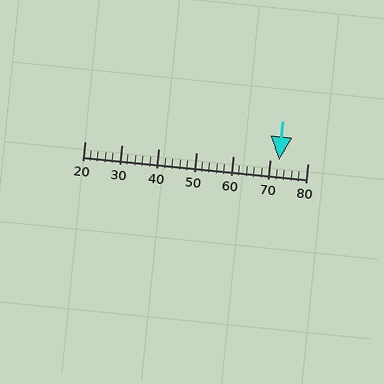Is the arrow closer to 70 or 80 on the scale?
The arrow is closer to 70.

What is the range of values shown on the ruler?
The ruler shows values from 20 to 80.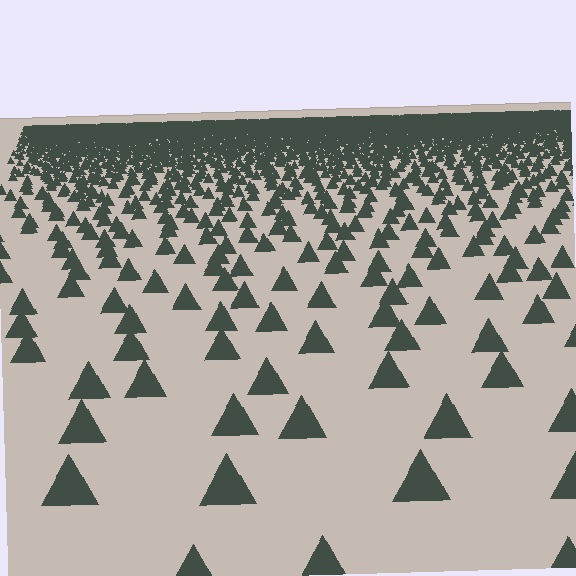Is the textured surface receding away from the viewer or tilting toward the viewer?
The surface is receding away from the viewer. Texture elements get smaller and denser toward the top.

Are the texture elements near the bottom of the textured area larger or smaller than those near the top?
Larger. Near the bottom, elements are closer to the viewer and appear at a bigger on-screen size.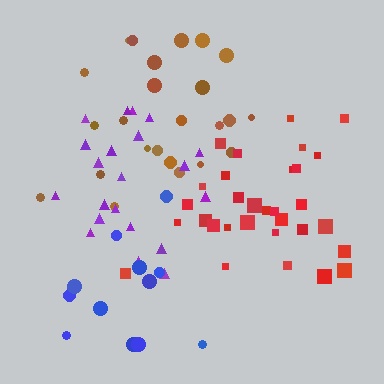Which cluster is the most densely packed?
Red.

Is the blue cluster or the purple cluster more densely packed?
Purple.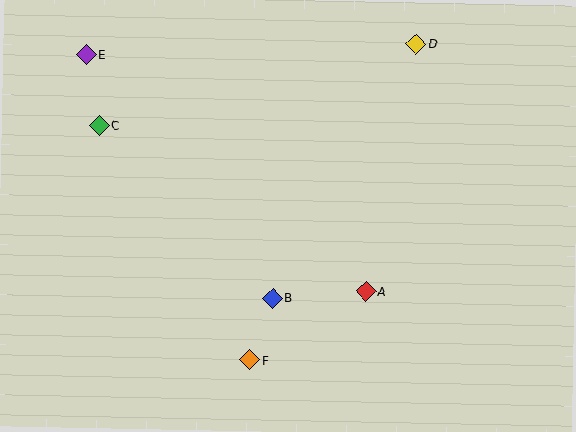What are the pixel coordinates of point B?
Point B is at (272, 298).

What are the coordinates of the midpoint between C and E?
The midpoint between C and E is at (93, 90).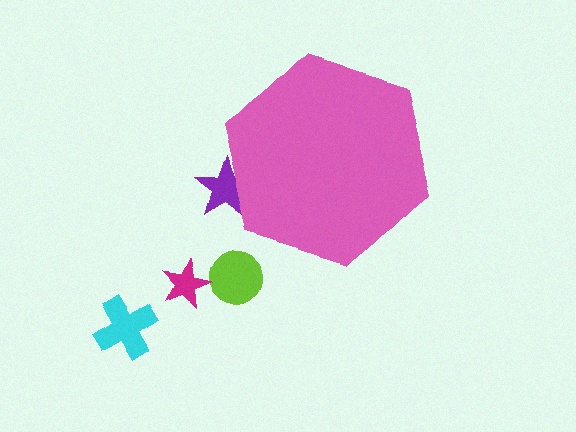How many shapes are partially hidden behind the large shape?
1 shape is partially hidden.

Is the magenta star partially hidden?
No, the magenta star is fully visible.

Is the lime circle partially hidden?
No, the lime circle is fully visible.